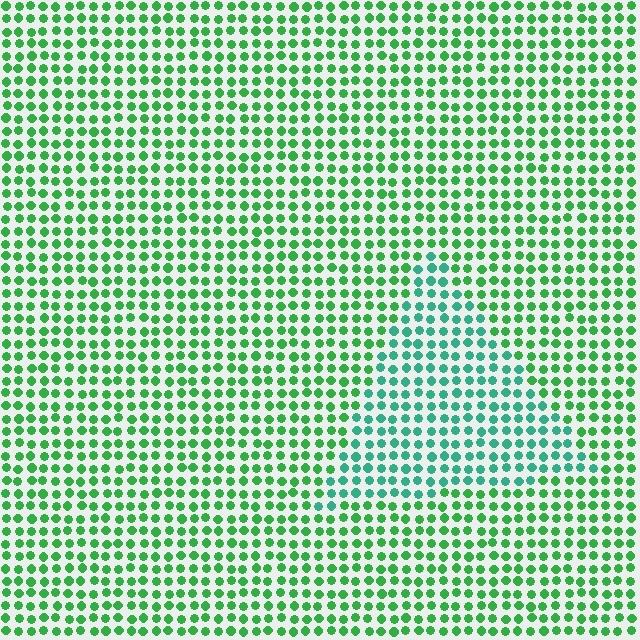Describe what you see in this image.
The image is filled with small green elements in a uniform arrangement. A triangle-shaped region is visible where the elements are tinted to a slightly different hue, forming a subtle color boundary.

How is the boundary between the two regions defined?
The boundary is defined purely by a slight shift in hue (about 34 degrees). Spacing, size, and orientation are identical on both sides.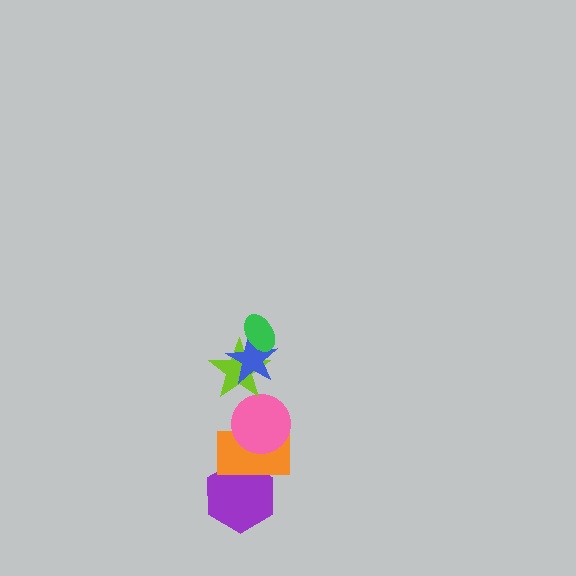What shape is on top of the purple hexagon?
The orange rectangle is on top of the purple hexagon.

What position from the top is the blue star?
The blue star is 2nd from the top.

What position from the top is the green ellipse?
The green ellipse is 1st from the top.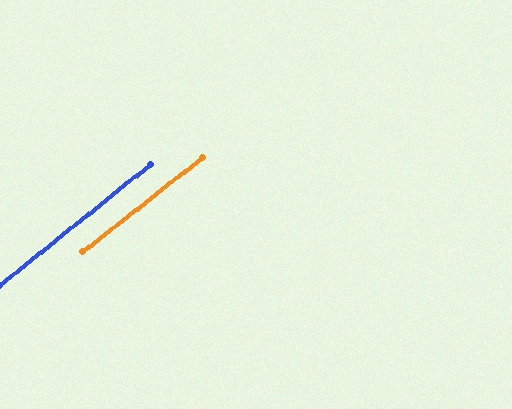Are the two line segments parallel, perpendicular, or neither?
Parallel — their directions differ by only 0.6°.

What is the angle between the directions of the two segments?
Approximately 1 degree.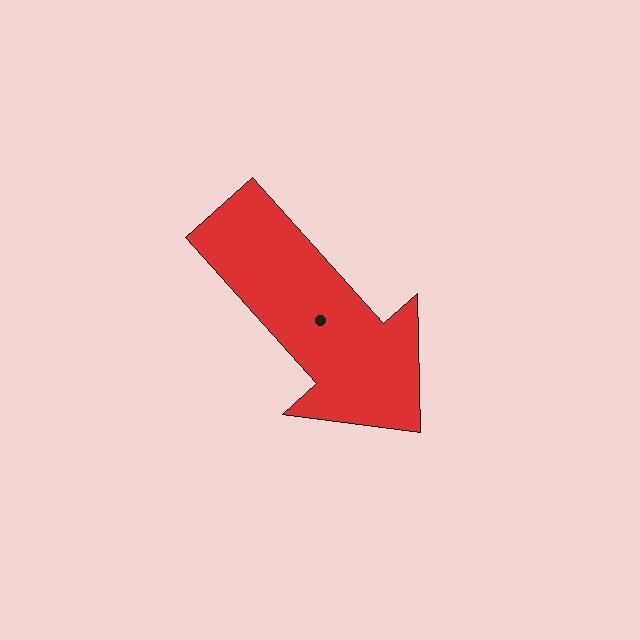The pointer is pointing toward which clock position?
Roughly 5 o'clock.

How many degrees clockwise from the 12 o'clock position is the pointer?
Approximately 138 degrees.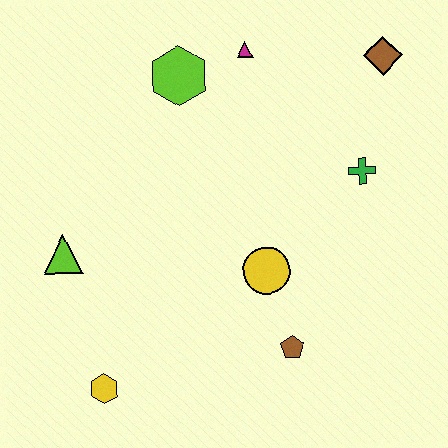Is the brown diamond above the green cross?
Yes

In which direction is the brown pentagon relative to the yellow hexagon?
The brown pentagon is to the right of the yellow hexagon.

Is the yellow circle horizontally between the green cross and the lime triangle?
Yes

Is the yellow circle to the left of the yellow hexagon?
No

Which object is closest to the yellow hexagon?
The lime triangle is closest to the yellow hexagon.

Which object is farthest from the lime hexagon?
The yellow hexagon is farthest from the lime hexagon.